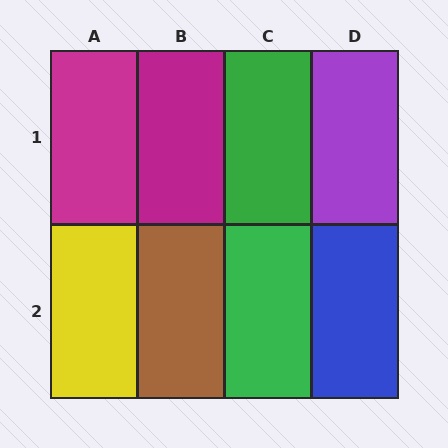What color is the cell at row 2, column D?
Blue.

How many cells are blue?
1 cell is blue.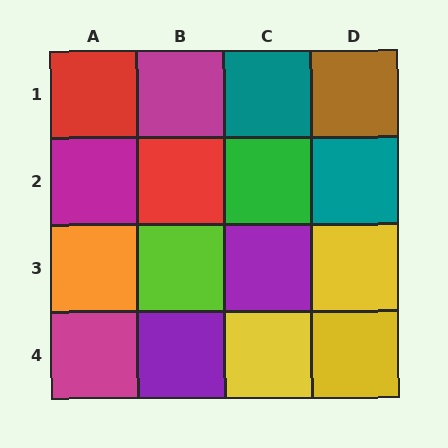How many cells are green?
1 cell is green.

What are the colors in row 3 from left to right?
Orange, lime, purple, yellow.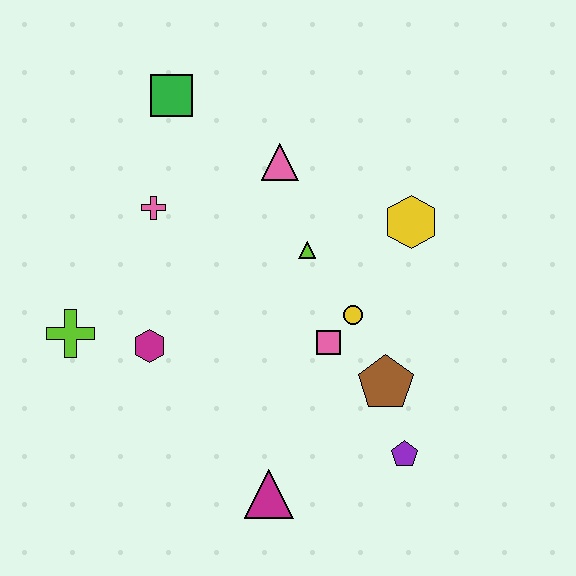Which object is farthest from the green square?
The purple pentagon is farthest from the green square.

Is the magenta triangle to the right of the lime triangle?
No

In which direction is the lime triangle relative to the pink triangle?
The lime triangle is below the pink triangle.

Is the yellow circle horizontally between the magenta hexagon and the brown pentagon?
Yes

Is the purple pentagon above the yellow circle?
No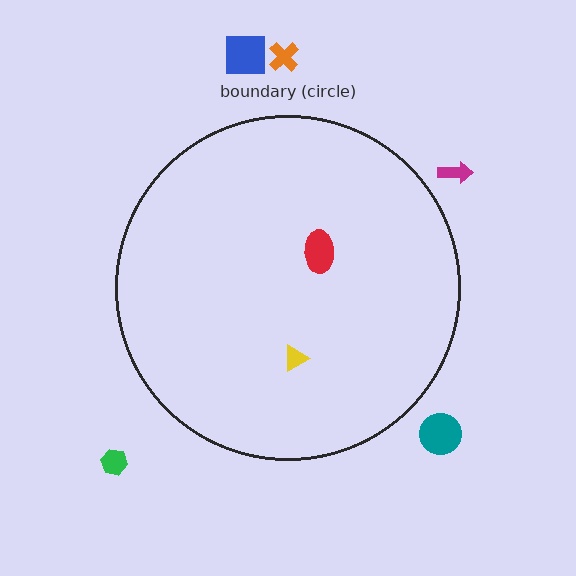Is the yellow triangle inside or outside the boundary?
Inside.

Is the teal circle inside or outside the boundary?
Outside.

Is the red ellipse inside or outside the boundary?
Inside.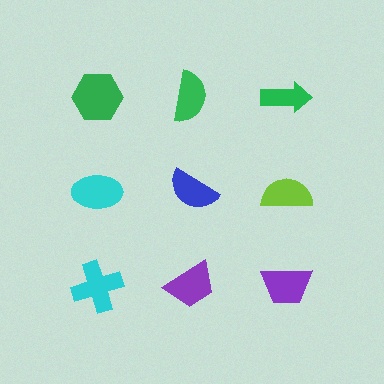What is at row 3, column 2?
A purple trapezoid.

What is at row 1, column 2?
A green semicircle.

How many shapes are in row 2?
3 shapes.